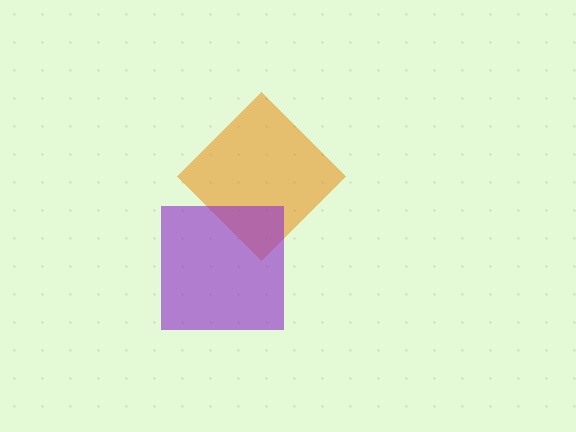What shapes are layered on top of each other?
The layered shapes are: an orange diamond, a purple square.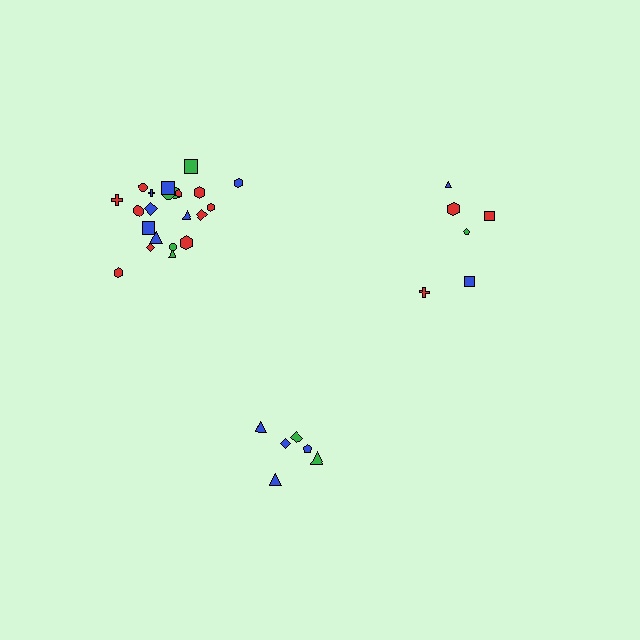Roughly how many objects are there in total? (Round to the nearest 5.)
Roughly 35 objects in total.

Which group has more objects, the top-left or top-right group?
The top-left group.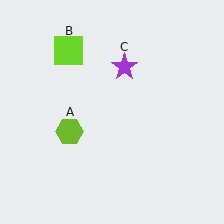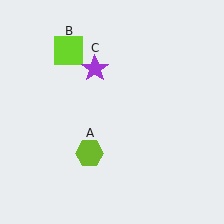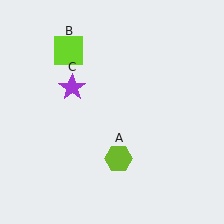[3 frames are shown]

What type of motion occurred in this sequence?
The lime hexagon (object A), purple star (object C) rotated counterclockwise around the center of the scene.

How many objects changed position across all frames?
2 objects changed position: lime hexagon (object A), purple star (object C).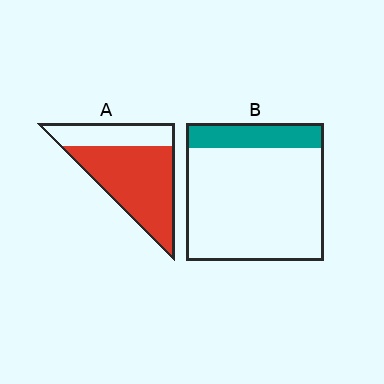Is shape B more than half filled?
No.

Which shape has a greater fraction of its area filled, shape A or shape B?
Shape A.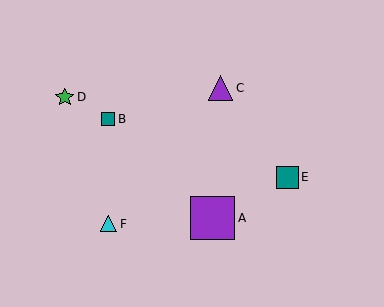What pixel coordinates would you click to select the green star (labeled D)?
Click at (65, 97) to select the green star D.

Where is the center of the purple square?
The center of the purple square is at (213, 218).